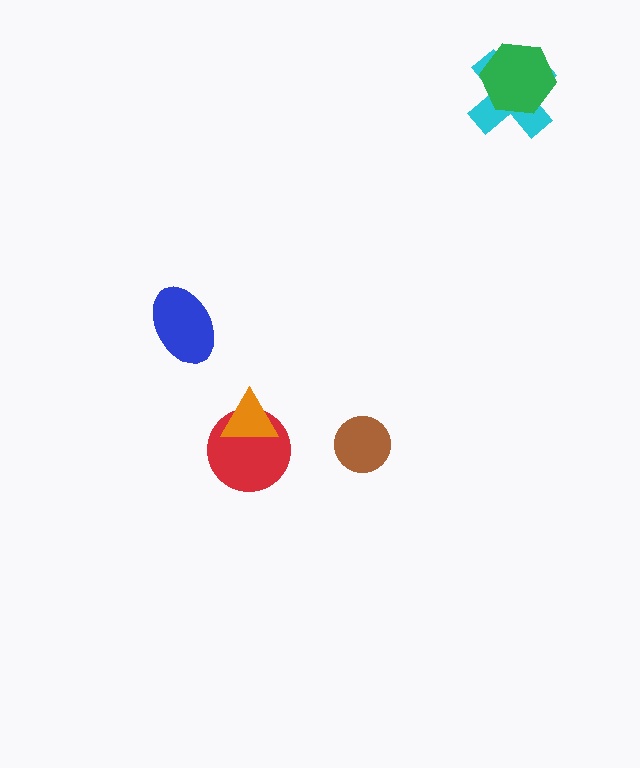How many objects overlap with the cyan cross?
1 object overlaps with the cyan cross.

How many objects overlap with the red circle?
1 object overlaps with the red circle.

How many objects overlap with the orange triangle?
1 object overlaps with the orange triangle.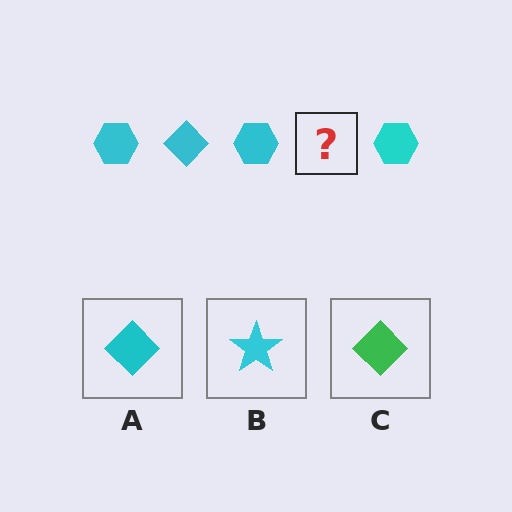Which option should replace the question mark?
Option A.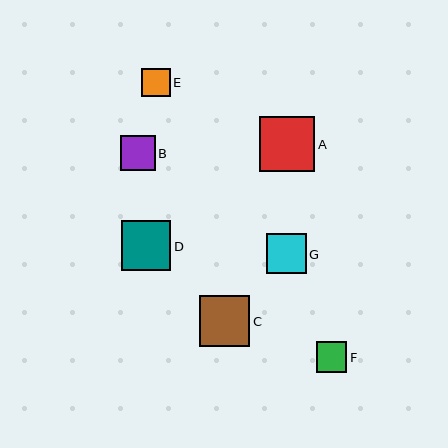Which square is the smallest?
Square E is the smallest with a size of approximately 28 pixels.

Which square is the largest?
Square A is the largest with a size of approximately 55 pixels.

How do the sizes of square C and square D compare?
Square C and square D are approximately the same size.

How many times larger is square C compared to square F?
Square C is approximately 1.6 times the size of square F.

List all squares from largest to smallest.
From largest to smallest: A, C, D, G, B, F, E.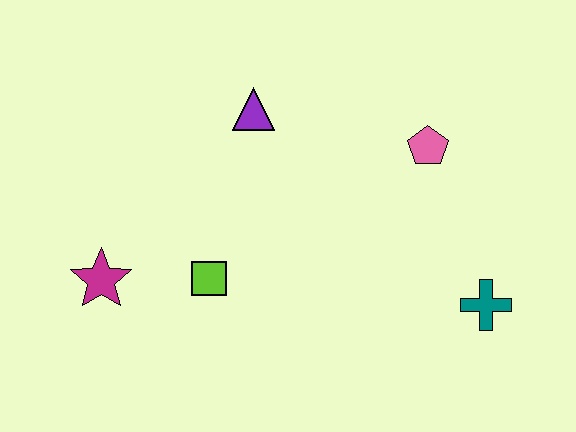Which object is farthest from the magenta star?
The teal cross is farthest from the magenta star.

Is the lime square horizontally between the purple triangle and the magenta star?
Yes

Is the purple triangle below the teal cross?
No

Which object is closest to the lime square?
The magenta star is closest to the lime square.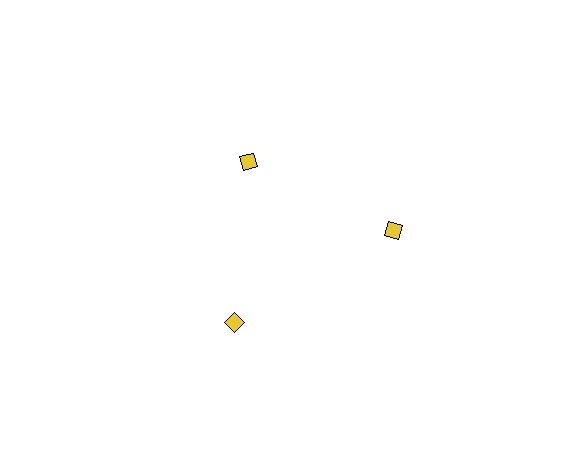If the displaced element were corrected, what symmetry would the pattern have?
It would have 3-fold rotational symmetry — the pattern would map onto itself every 120 degrees.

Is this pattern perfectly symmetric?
No. The 3 yellow diamonds are arranged in a ring, but one element near the 11 o'clock position is pulled inward toward the center, breaking the 3-fold rotational symmetry.